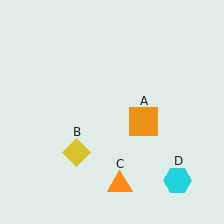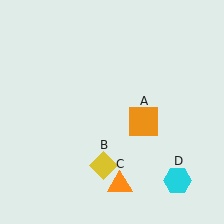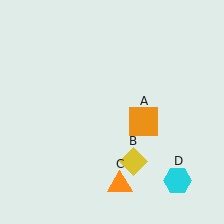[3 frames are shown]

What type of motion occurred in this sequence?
The yellow diamond (object B) rotated counterclockwise around the center of the scene.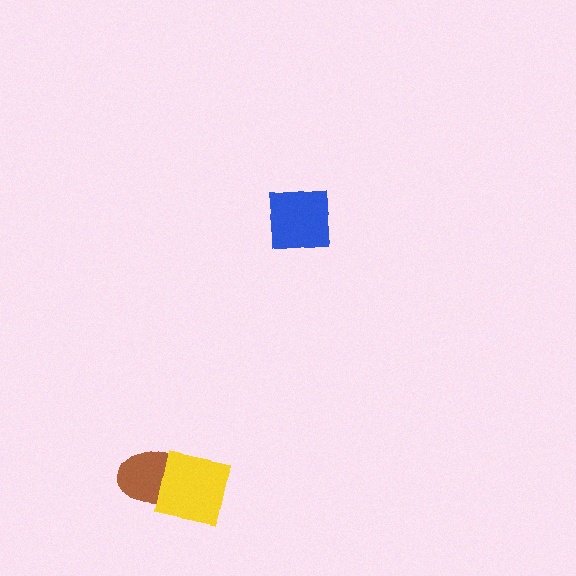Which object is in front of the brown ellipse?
The yellow square is in front of the brown ellipse.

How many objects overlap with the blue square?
0 objects overlap with the blue square.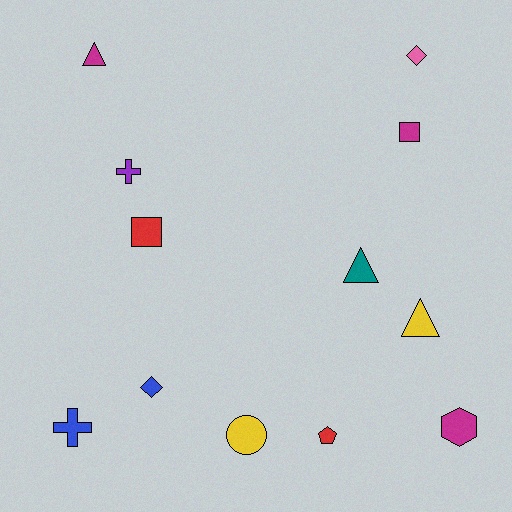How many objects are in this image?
There are 12 objects.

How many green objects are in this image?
There are no green objects.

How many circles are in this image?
There is 1 circle.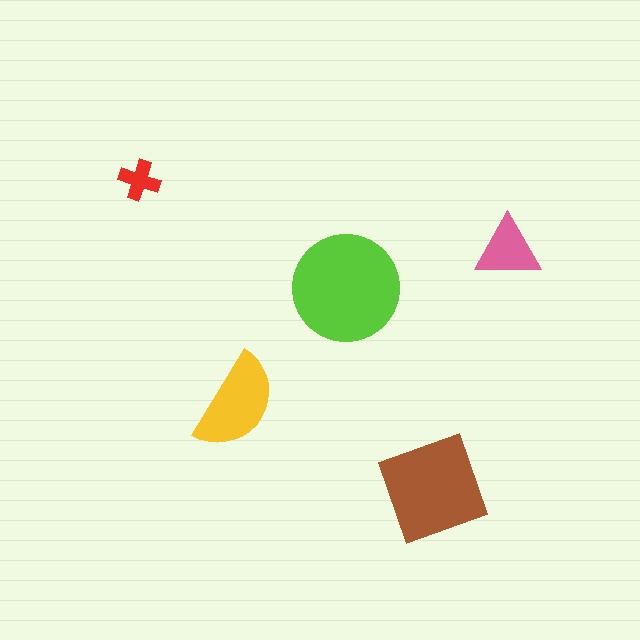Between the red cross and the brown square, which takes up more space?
The brown square.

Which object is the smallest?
The red cross.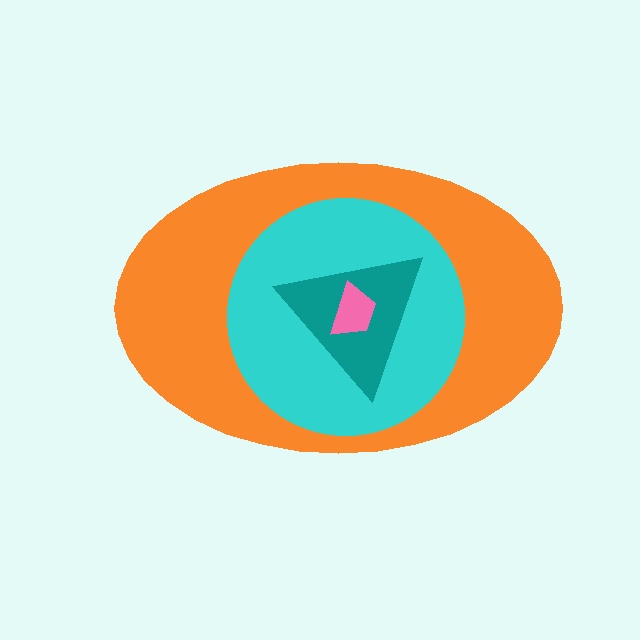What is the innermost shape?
The pink trapezoid.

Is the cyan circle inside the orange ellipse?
Yes.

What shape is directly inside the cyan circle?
The teal triangle.